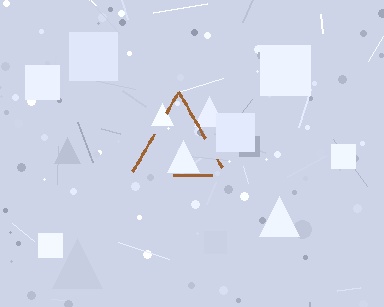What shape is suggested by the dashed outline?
The dashed outline suggests a triangle.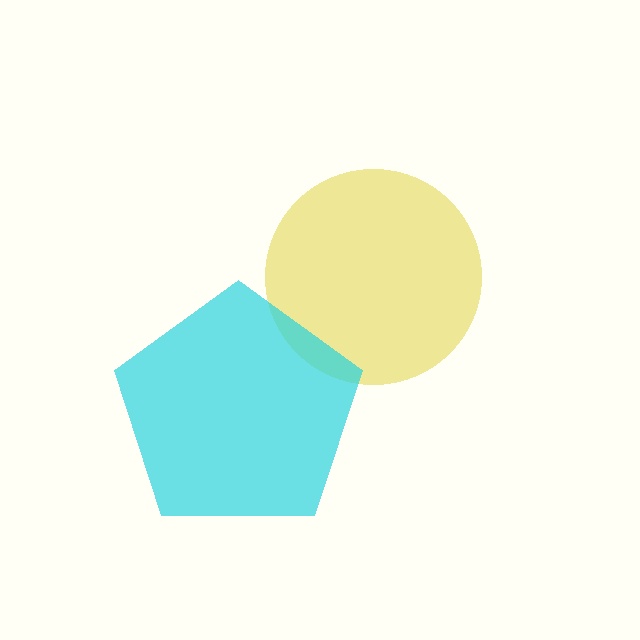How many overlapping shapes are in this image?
There are 2 overlapping shapes in the image.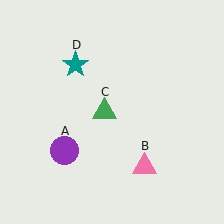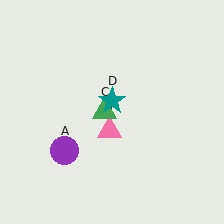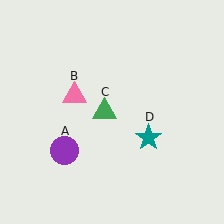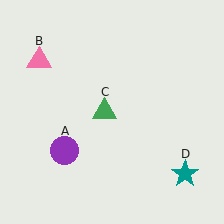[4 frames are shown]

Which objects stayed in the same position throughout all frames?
Purple circle (object A) and green triangle (object C) remained stationary.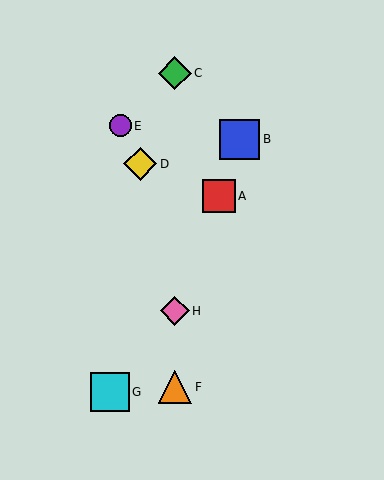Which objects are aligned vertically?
Objects C, F, H are aligned vertically.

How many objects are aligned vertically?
3 objects (C, F, H) are aligned vertically.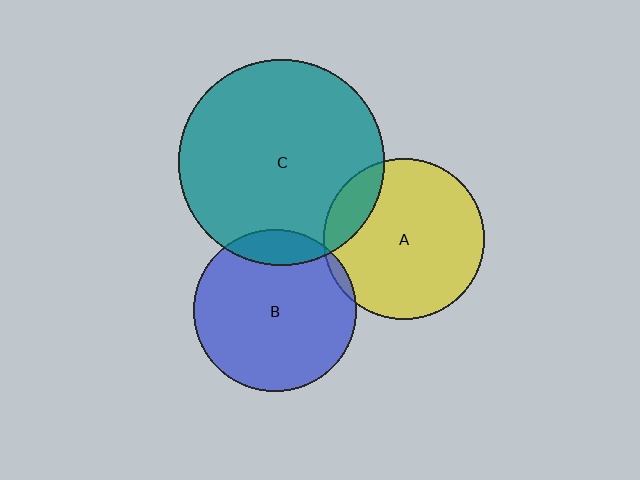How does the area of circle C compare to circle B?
Approximately 1.6 times.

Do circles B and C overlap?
Yes.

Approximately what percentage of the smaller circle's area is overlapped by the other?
Approximately 15%.